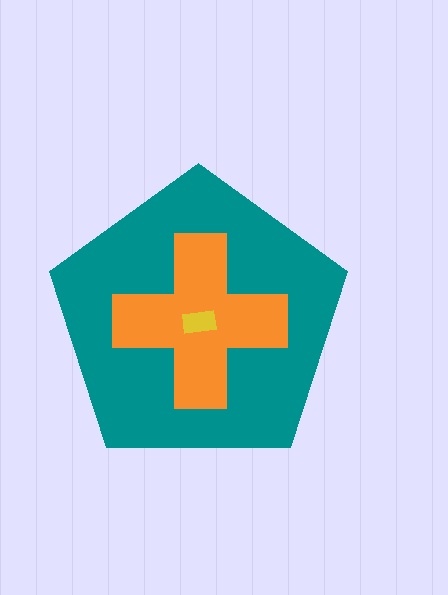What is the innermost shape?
The yellow rectangle.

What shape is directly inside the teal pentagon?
The orange cross.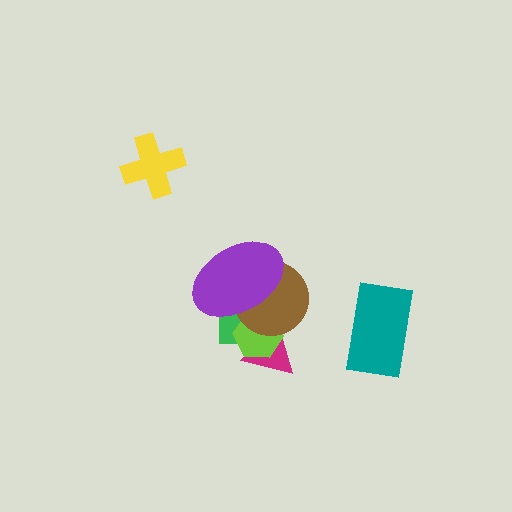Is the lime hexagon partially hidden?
Yes, it is partially covered by another shape.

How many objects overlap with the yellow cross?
0 objects overlap with the yellow cross.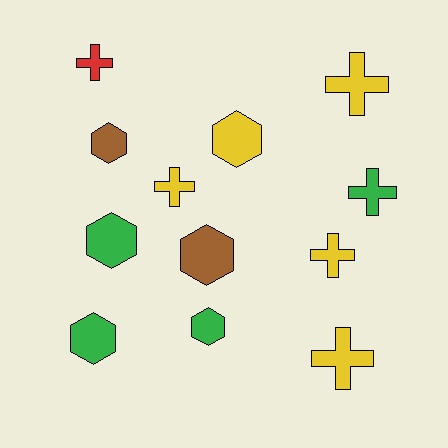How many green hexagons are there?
There are 3 green hexagons.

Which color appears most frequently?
Yellow, with 5 objects.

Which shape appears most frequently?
Cross, with 6 objects.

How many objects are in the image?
There are 12 objects.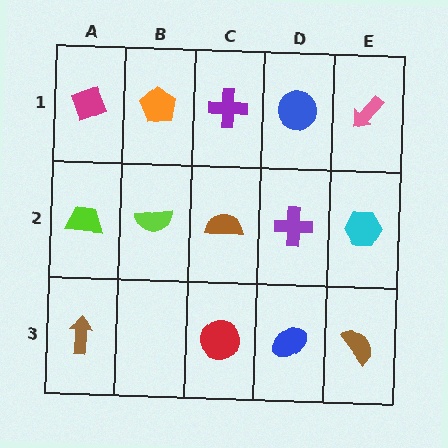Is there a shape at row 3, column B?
No, that cell is empty.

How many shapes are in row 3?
4 shapes.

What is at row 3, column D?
A blue ellipse.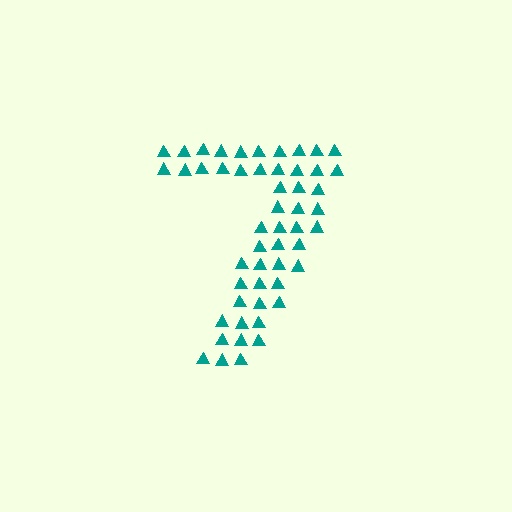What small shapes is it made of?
It is made of small triangles.